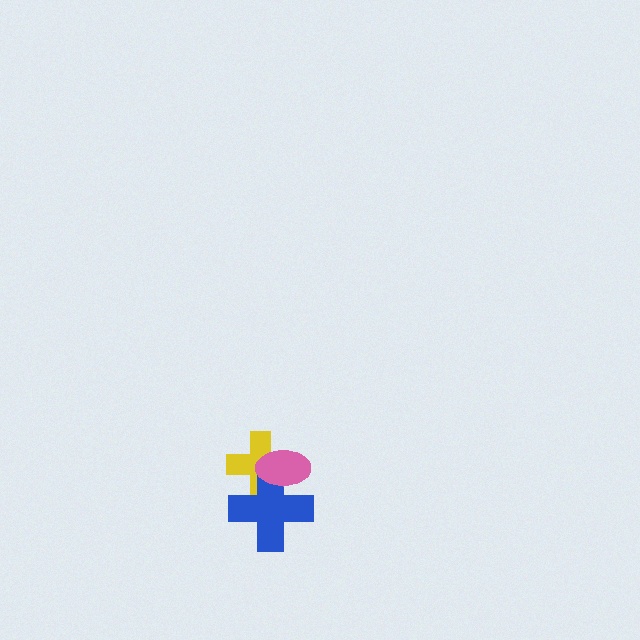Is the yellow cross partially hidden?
Yes, it is partially covered by another shape.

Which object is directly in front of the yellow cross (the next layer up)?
The blue cross is directly in front of the yellow cross.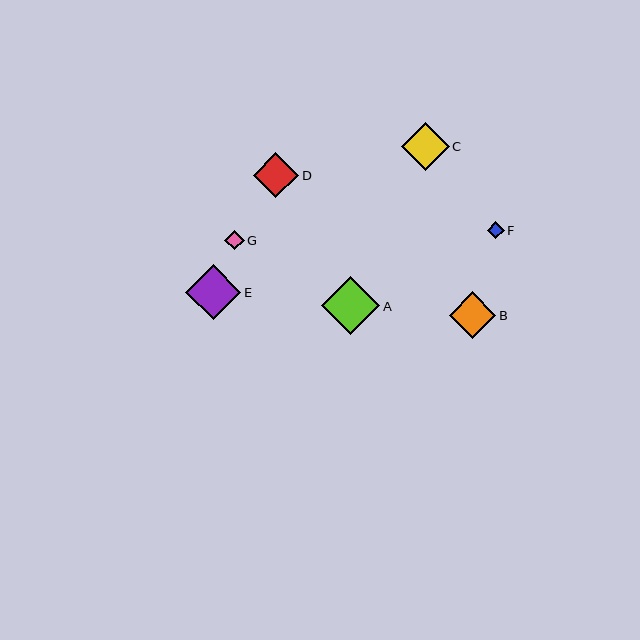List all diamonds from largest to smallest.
From largest to smallest: A, E, C, B, D, G, F.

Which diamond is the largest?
Diamond A is the largest with a size of approximately 58 pixels.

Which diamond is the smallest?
Diamond F is the smallest with a size of approximately 17 pixels.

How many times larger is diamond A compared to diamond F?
Diamond A is approximately 3.4 times the size of diamond F.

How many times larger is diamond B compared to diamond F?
Diamond B is approximately 2.7 times the size of diamond F.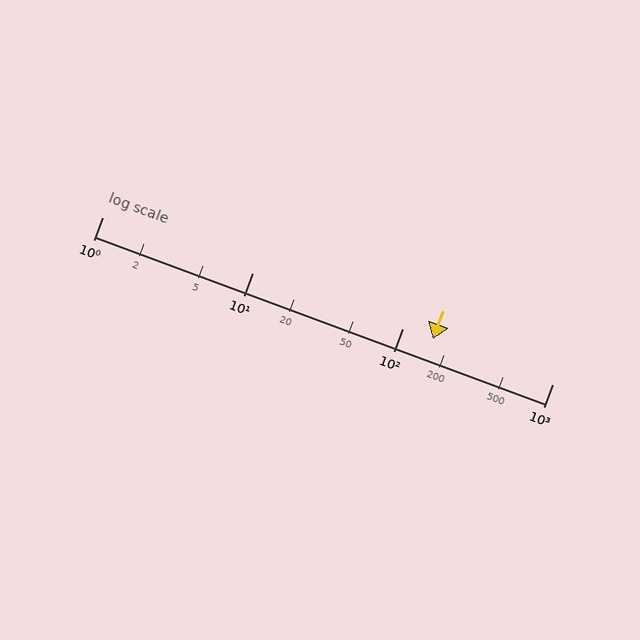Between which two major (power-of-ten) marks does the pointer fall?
The pointer is between 100 and 1000.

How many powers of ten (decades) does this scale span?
The scale spans 3 decades, from 1 to 1000.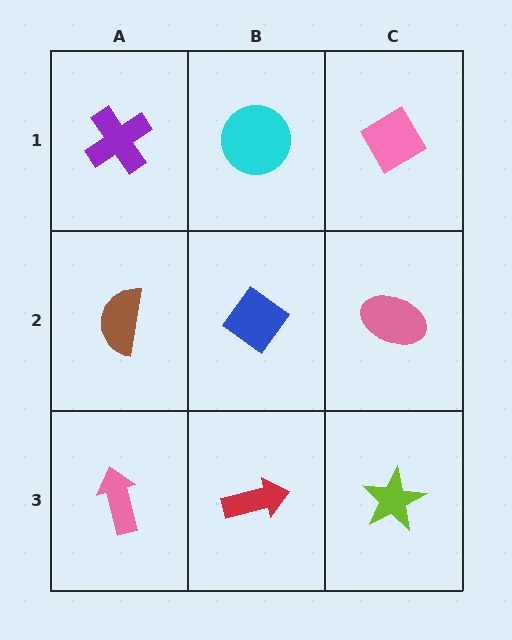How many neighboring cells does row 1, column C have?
2.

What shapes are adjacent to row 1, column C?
A pink ellipse (row 2, column C), a cyan circle (row 1, column B).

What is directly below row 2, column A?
A pink arrow.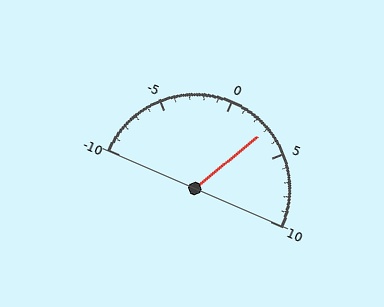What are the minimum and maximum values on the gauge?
The gauge ranges from -10 to 10.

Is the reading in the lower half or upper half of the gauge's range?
The reading is in the upper half of the range (-10 to 10).